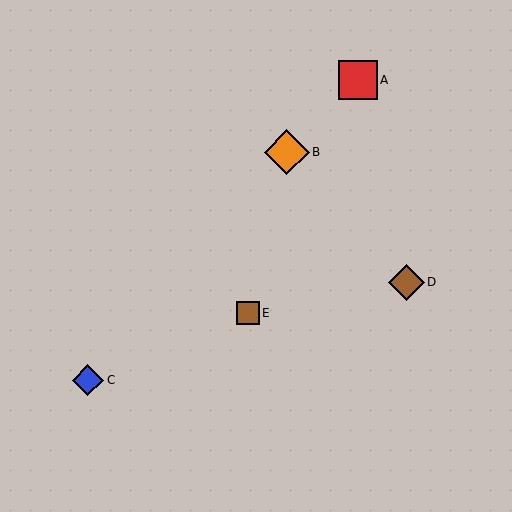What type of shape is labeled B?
Shape B is an orange diamond.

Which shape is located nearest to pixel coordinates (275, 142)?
The orange diamond (labeled B) at (287, 152) is nearest to that location.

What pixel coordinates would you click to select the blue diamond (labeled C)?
Click at (88, 380) to select the blue diamond C.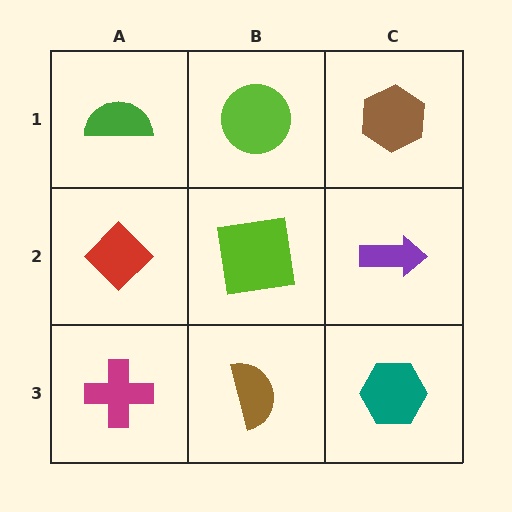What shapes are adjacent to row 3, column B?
A lime square (row 2, column B), a magenta cross (row 3, column A), a teal hexagon (row 3, column C).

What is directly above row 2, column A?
A green semicircle.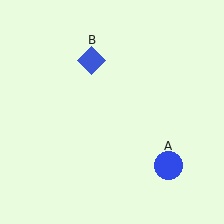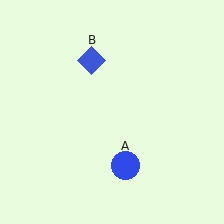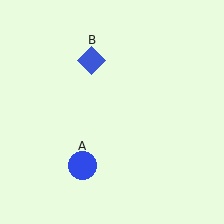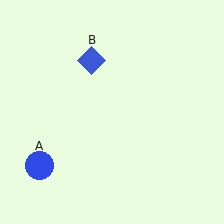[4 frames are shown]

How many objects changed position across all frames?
1 object changed position: blue circle (object A).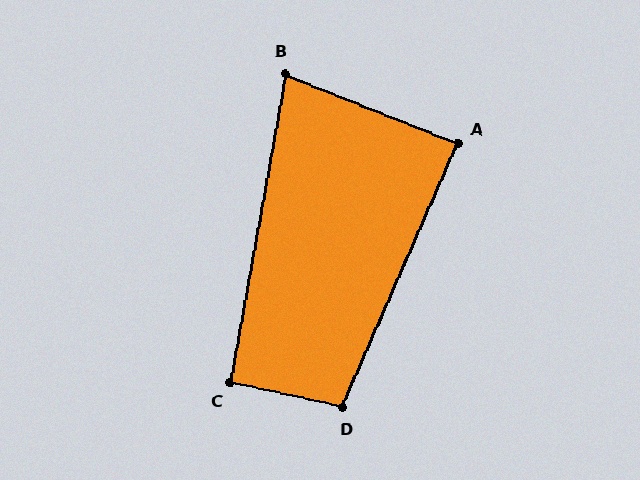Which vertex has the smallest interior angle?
B, at approximately 79 degrees.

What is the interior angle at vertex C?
Approximately 92 degrees (approximately right).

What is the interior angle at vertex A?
Approximately 88 degrees (approximately right).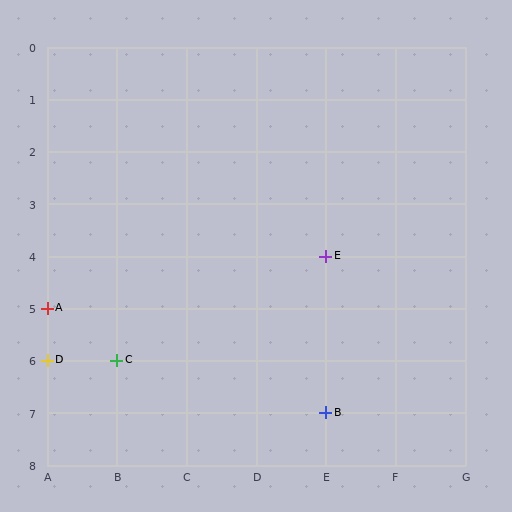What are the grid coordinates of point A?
Point A is at grid coordinates (A, 5).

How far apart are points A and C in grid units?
Points A and C are 1 column and 1 row apart (about 1.4 grid units diagonally).